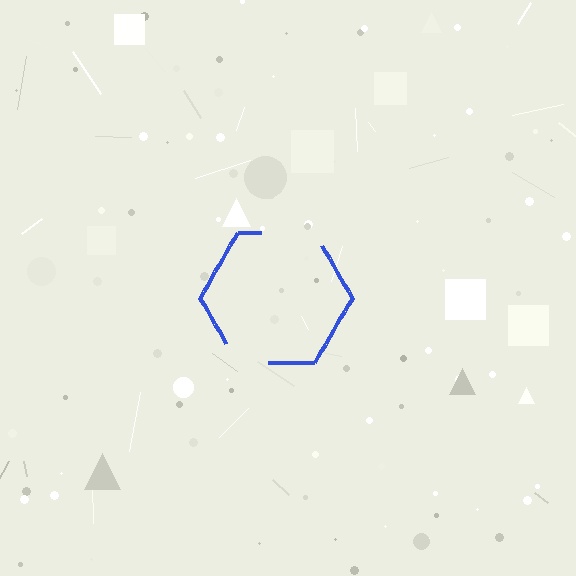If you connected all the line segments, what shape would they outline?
They would outline a hexagon.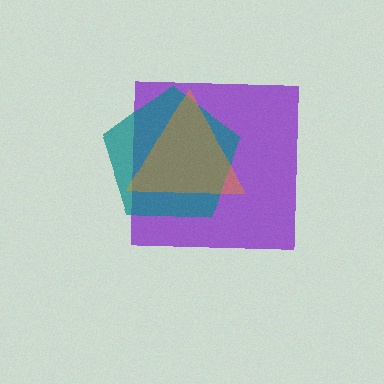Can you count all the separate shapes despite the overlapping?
Yes, there are 3 separate shapes.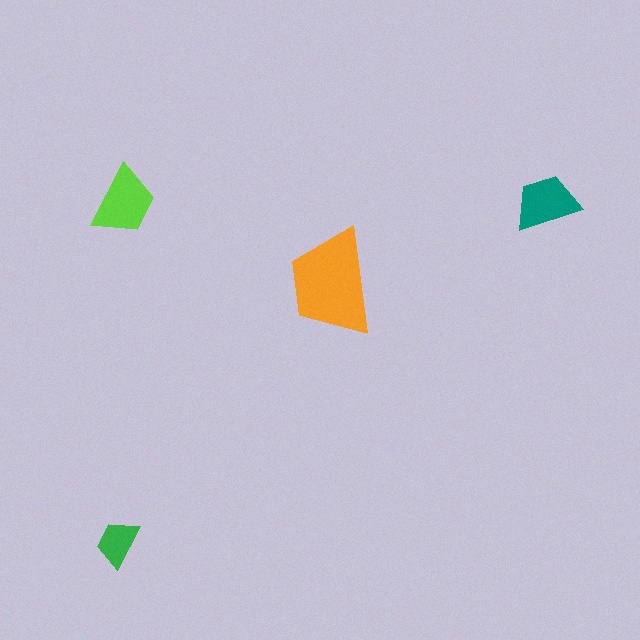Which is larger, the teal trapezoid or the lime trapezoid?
The lime one.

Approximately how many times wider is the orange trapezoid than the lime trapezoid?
About 1.5 times wider.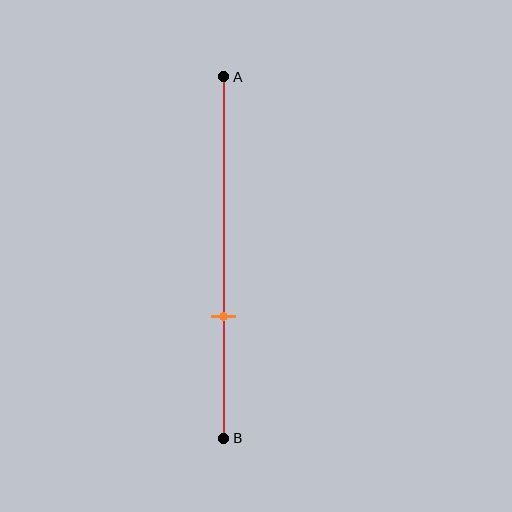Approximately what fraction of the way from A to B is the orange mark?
The orange mark is approximately 65% of the way from A to B.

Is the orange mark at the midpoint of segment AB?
No, the mark is at about 65% from A, not at the 50% midpoint.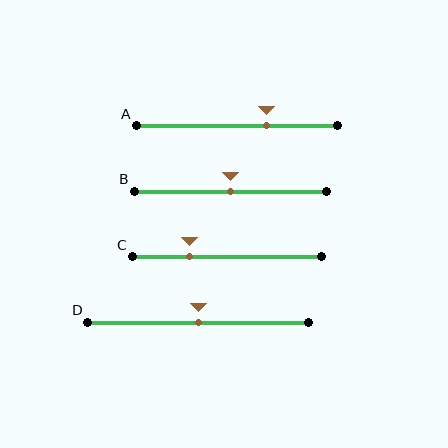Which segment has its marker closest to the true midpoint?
Segment B has its marker closest to the true midpoint.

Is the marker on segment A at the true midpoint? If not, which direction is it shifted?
No, the marker on segment A is shifted to the right by about 15% of the segment length.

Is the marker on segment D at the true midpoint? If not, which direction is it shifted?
Yes, the marker on segment D is at the true midpoint.